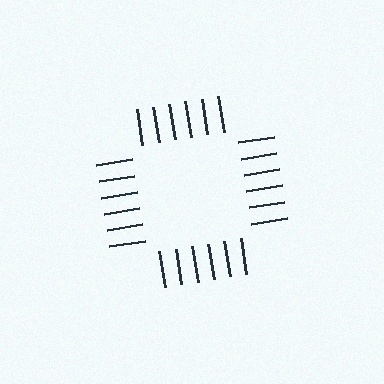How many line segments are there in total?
24 — 6 along each of the 4 edges.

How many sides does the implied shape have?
4 sides — the line-ends trace a square.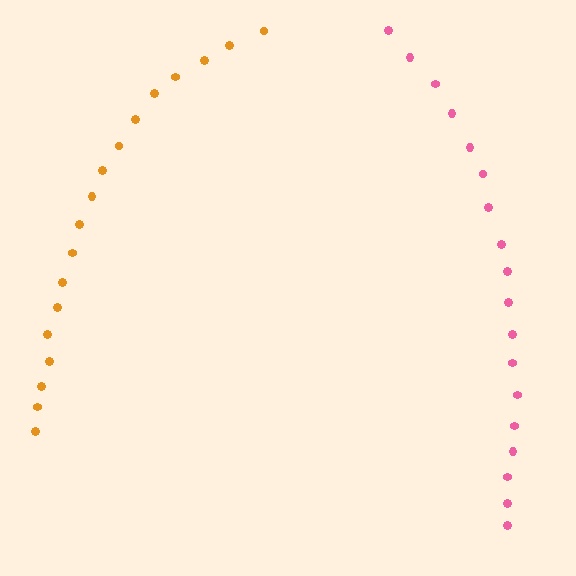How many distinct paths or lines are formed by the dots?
There are 2 distinct paths.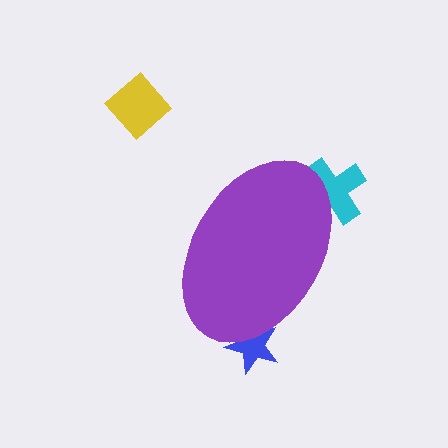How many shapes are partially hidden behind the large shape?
2 shapes are partially hidden.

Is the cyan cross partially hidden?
Yes, the cyan cross is partially hidden behind the purple ellipse.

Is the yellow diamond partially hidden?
No, the yellow diamond is fully visible.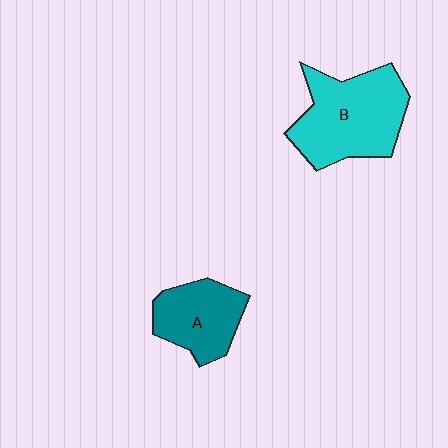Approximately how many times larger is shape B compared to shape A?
Approximately 1.6 times.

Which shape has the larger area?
Shape B (cyan).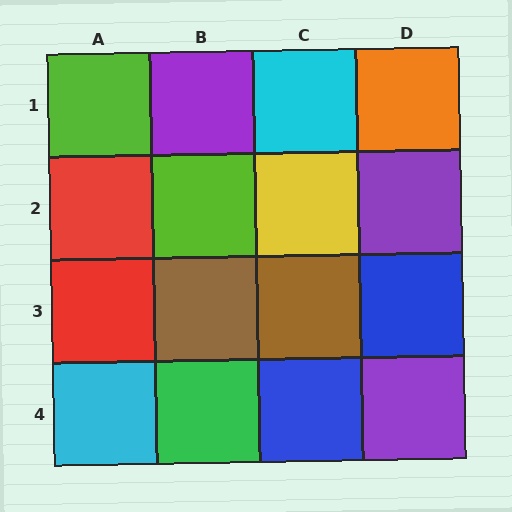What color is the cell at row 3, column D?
Blue.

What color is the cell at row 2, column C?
Yellow.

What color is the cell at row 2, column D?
Purple.